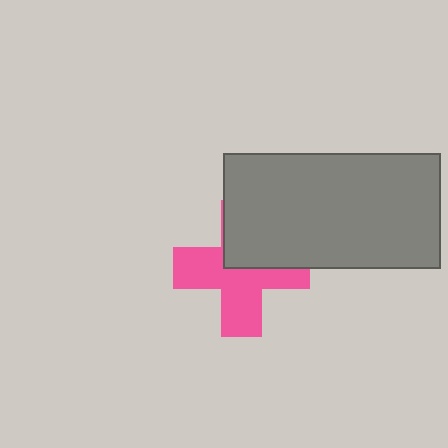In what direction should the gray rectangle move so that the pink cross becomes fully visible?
The gray rectangle should move up. That is the shortest direction to clear the overlap and leave the pink cross fully visible.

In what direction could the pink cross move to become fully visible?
The pink cross could move down. That would shift it out from behind the gray rectangle entirely.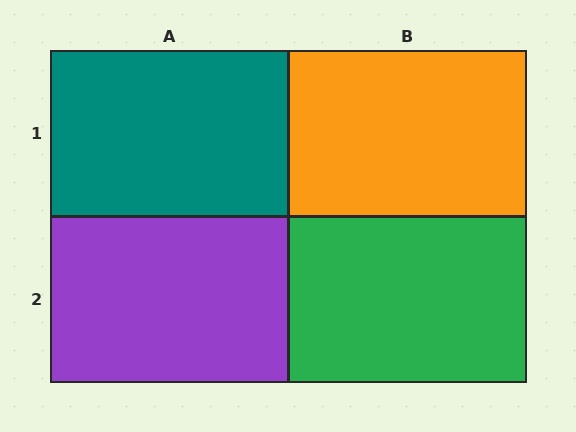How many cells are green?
1 cell is green.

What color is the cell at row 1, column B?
Orange.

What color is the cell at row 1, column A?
Teal.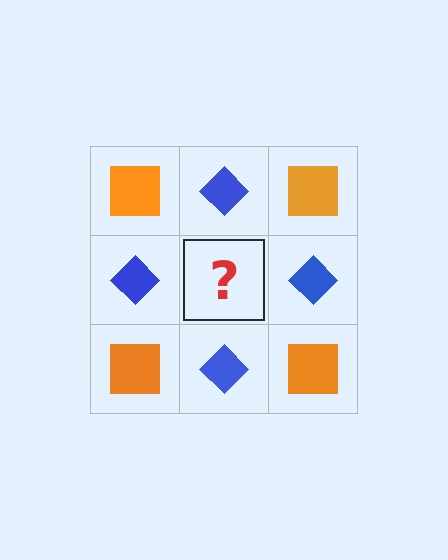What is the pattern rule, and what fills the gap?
The rule is that it alternates orange square and blue diamond in a checkerboard pattern. The gap should be filled with an orange square.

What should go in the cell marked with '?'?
The missing cell should contain an orange square.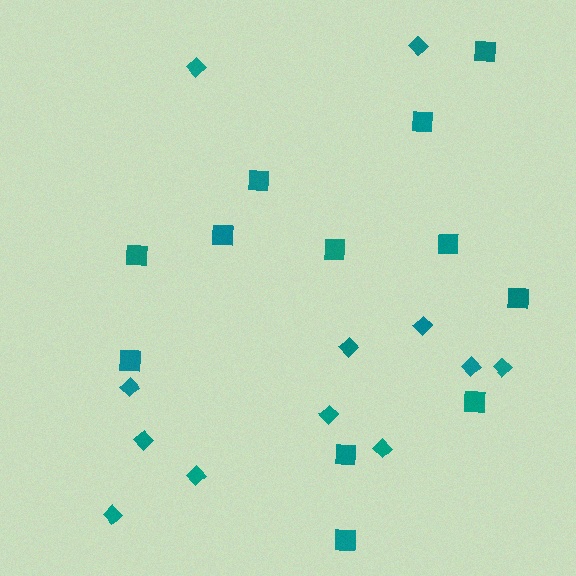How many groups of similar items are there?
There are 2 groups: one group of squares (12) and one group of diamonds (12).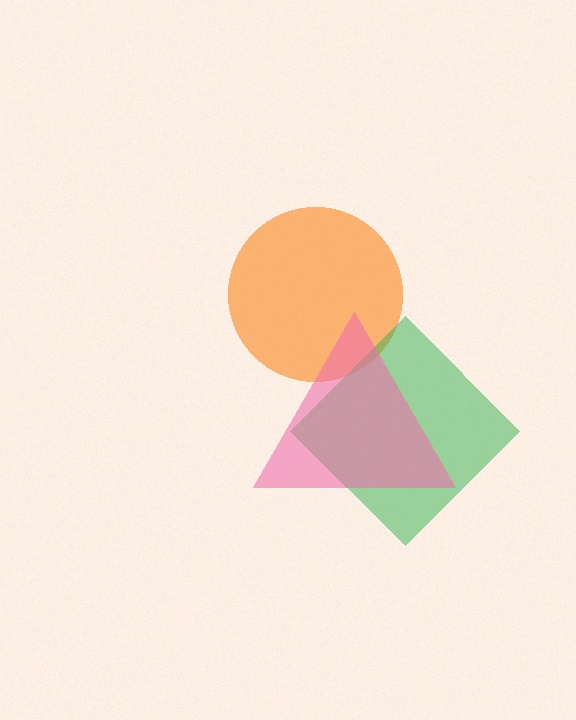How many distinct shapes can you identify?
There are 3 distinct shapes: an orange circle, a green diamond, a pink triangle.